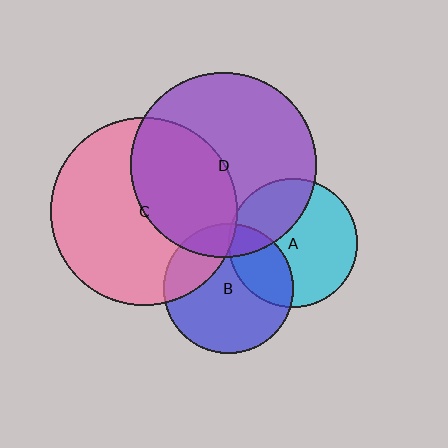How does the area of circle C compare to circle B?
Approximately 2.1 times.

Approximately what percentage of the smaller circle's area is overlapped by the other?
Approximately 40%.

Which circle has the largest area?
Circle C (pink).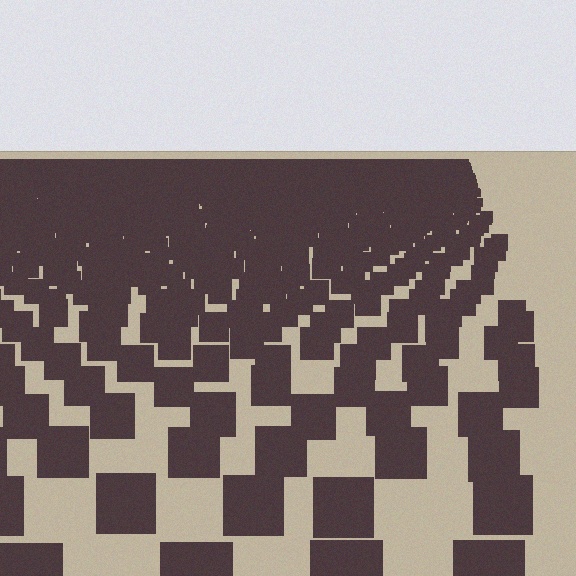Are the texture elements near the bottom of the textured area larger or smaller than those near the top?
Larger. Near the bottom, elements are closer to the viewer and appear at a bigger on-screen size.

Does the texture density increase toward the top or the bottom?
Density increases toward the top.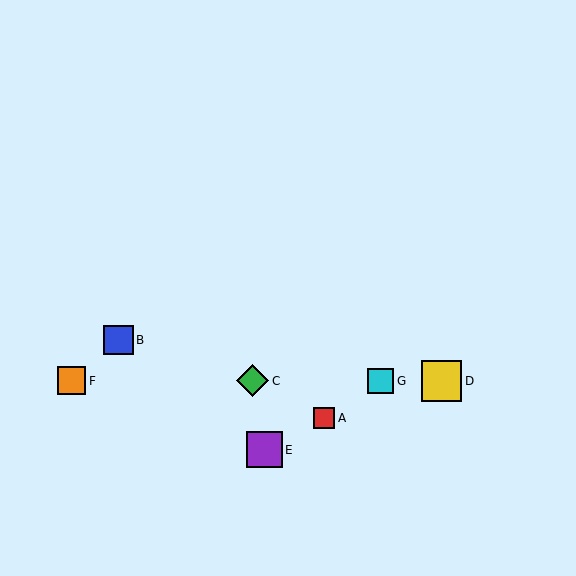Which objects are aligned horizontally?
Objects C, D, F, G are aligned horizontally.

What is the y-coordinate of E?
Object E is at y≈450.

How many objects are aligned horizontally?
4 objects (C, D, F, G) are aligned horizontally.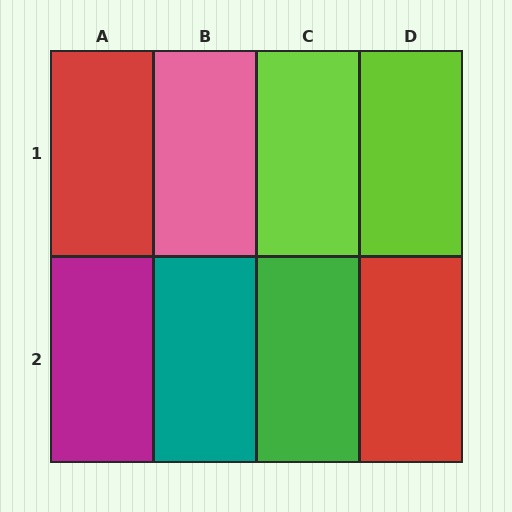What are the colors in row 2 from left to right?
Magenta, teal, green, red.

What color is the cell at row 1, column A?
Red.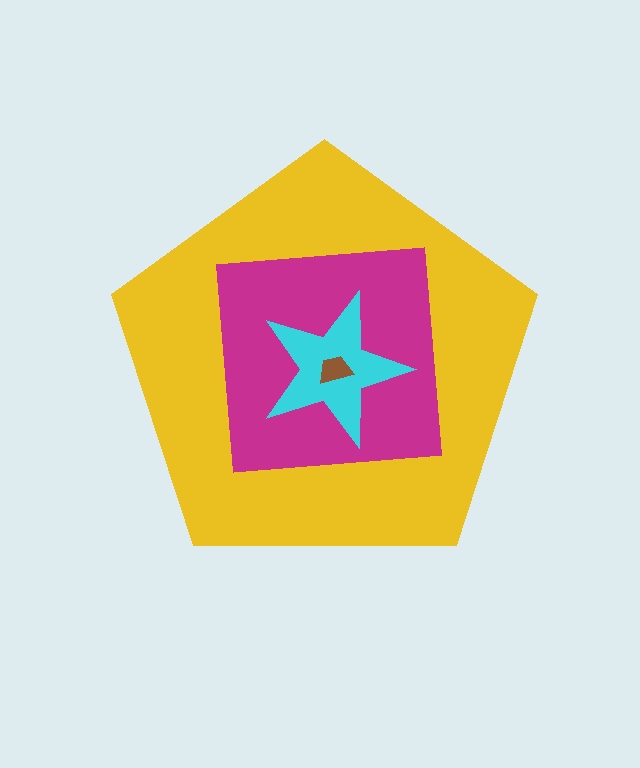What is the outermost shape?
The yellow pentagon.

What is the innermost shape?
The brown trapezoid.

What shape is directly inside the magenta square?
The cyan star.